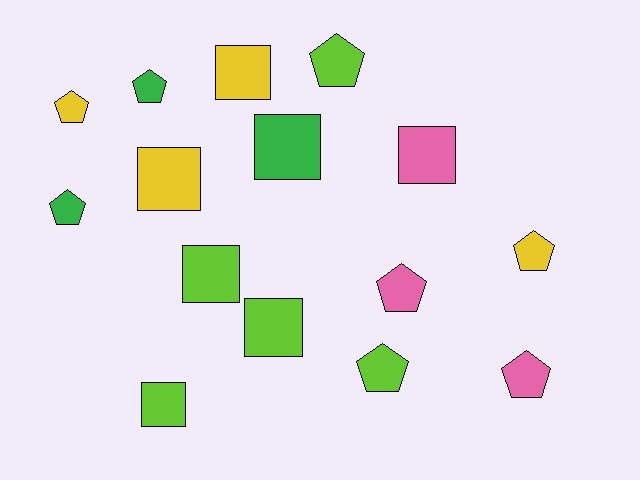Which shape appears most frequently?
Pentagon, with 8 objects.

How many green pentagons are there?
There are 2 green pentagons.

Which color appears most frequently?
Lime, with 5 objects.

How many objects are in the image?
There are 15 objects.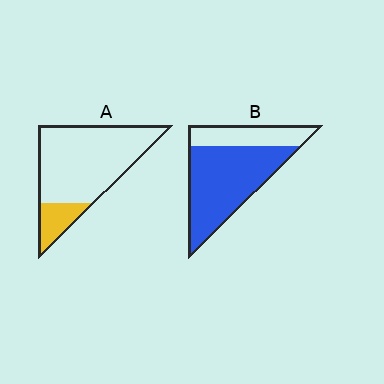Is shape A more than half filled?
No.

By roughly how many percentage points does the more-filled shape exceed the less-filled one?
By roughly 55 percentage points (B over A).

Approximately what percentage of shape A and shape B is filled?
A is approximately 20% and B is approximately 70%.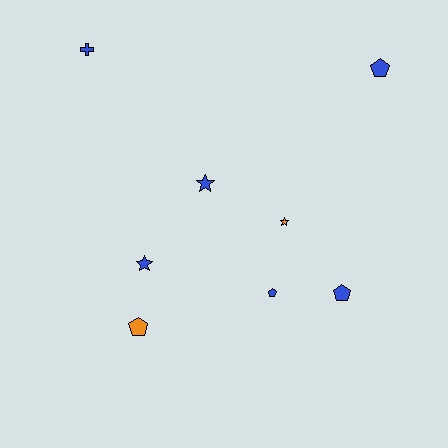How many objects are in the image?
There are 8 objects.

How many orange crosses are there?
There are no orange crosses.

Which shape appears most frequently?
Pentagon, with 4 objects.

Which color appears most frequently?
Blue, with 6 objects.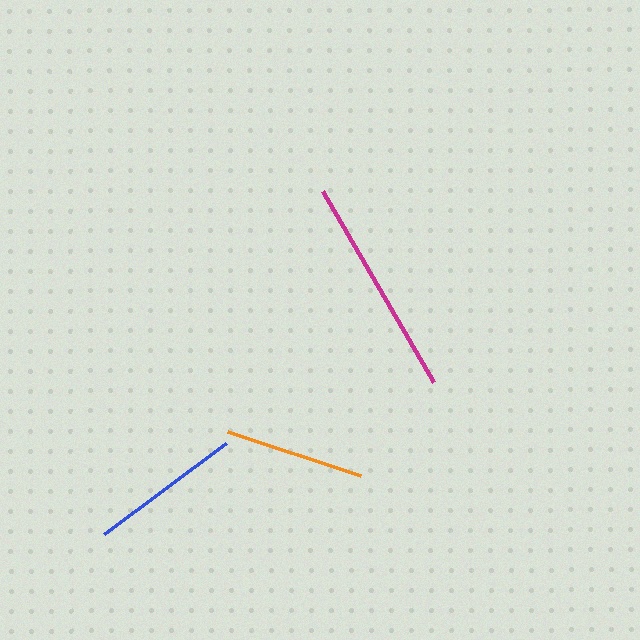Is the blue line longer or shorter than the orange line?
The blue line is longer than the orange line.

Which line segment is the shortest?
The orange line is the shortest at approximately 140 pixels.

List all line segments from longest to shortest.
From longest to shortest: magenta, blue, orange.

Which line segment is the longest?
The magenta line is the longest at approximately 221 pixels.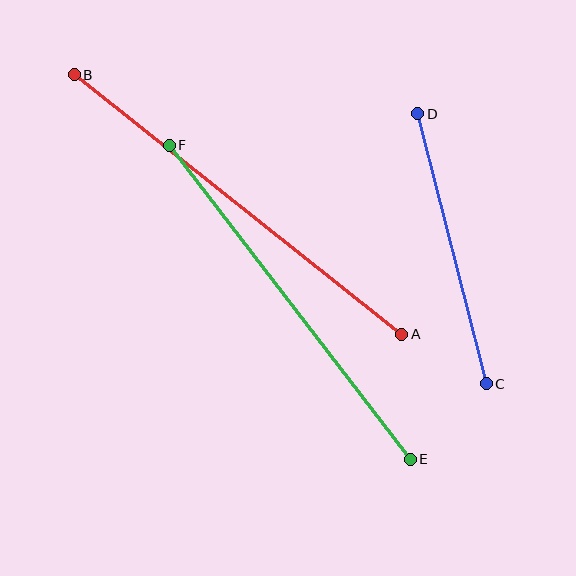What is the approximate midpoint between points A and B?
The midpoint is at approximately (238, 204) pixels.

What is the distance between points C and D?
The distance is approximately 279 pixels.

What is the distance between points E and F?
The distance is approximately 396 pixels.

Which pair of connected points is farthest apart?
Points A and B are farthest apart.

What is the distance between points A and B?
The distance is approximately 417 pixels.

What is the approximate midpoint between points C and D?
The midpoint is at approximately (452, 249) pixels.